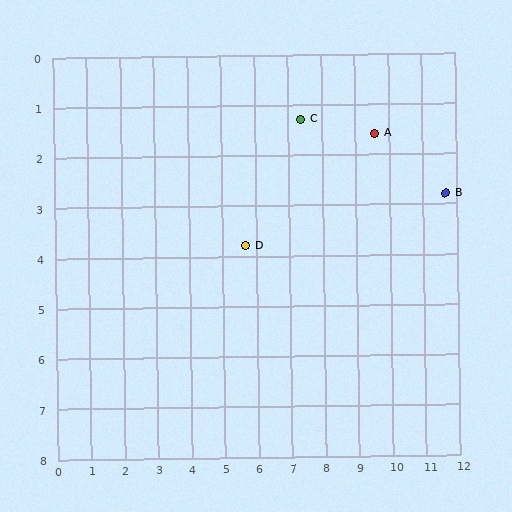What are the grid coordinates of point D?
Point D is at approximately (5.7, 3.8).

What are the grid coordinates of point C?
Point C is at approximately (7.4, 1.3).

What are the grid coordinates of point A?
Point A is at approximately (9.6, 1.6).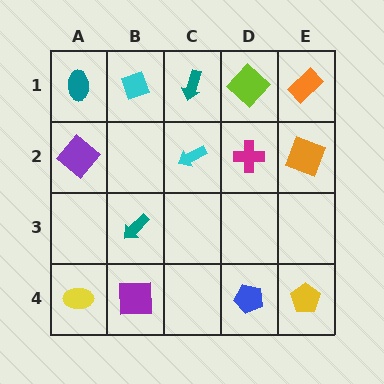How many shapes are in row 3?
1 shape.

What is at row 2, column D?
A magenta cross.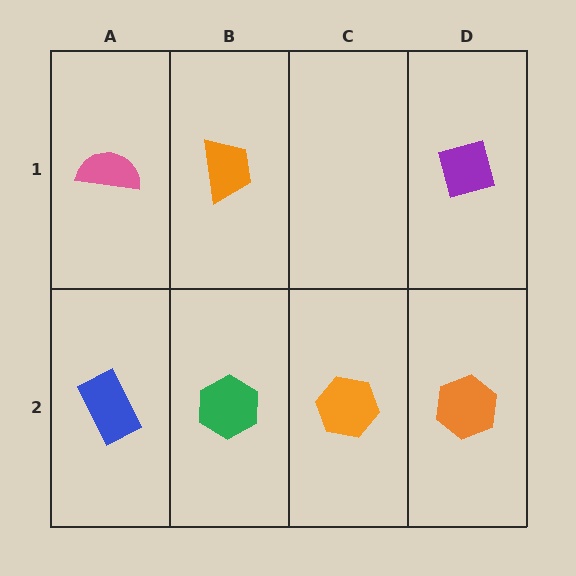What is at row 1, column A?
A pink semicircle.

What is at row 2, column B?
A green hexagon.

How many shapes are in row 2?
4 shapes.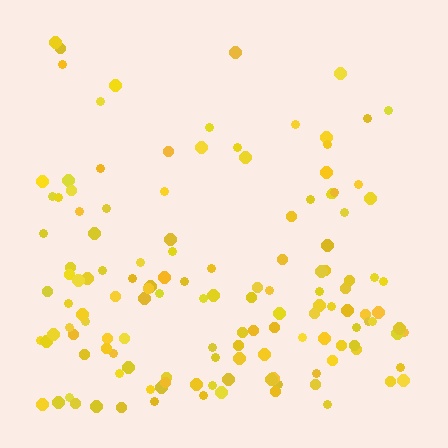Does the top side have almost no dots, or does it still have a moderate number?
Still a moderate number, just noticeably fewer than the bottom.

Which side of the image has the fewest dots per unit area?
The top.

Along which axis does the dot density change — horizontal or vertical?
Vertical.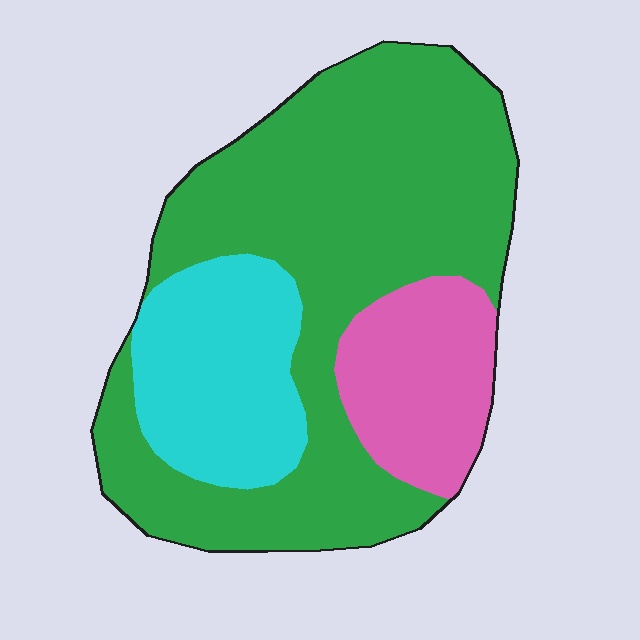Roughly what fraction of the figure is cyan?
Cyan takes up between a sixth and a third of the figure.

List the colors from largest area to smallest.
From largest to smallest: green, cyan, pink.